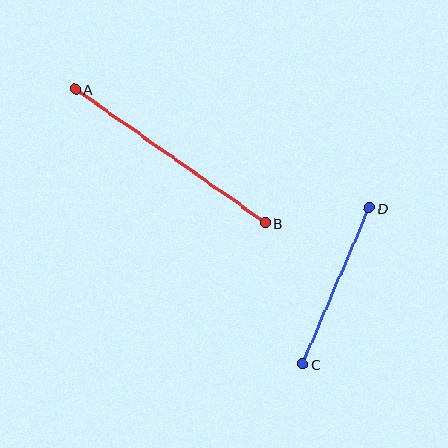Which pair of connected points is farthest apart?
Points A and B are farthest apart.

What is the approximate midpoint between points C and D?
The midpoint is at approximately (336, 286) pixels.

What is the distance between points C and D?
The distance is approximately 170 pixels.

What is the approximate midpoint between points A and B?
The midpoint is at approximately (170, 156) pixels.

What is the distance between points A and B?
The distance is approximately 232 pixels.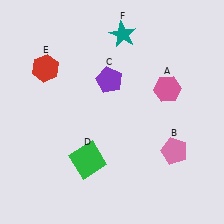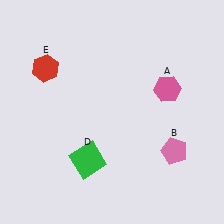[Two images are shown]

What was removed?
The teal star (F), the purple pentagon (C) were removed in Image 2.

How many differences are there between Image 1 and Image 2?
There are 2 differences between the two images.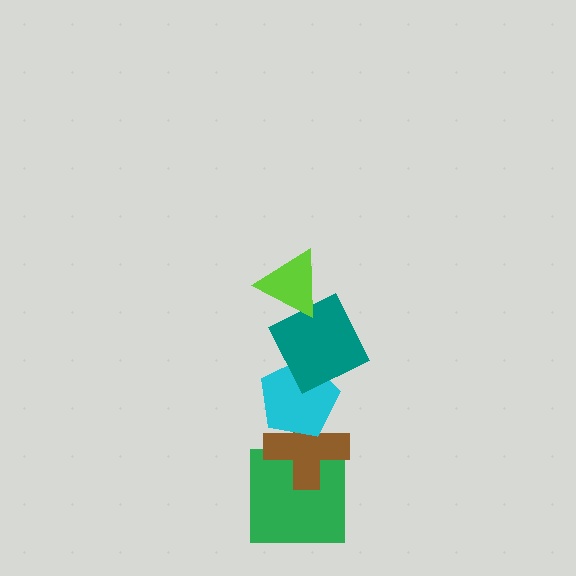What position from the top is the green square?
The green square is 5th from the top.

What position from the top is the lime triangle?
The lime triangle is 1st from the top.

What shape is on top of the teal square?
The lime triangle is on top of the teal square.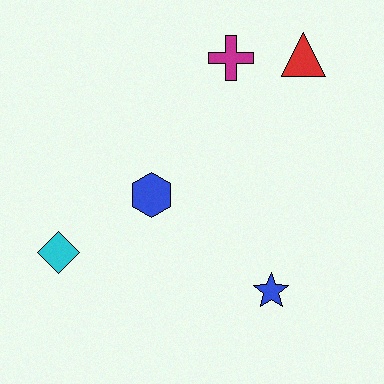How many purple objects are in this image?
There are no purple objects.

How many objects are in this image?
There are 5 objects.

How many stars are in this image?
There is 1 star.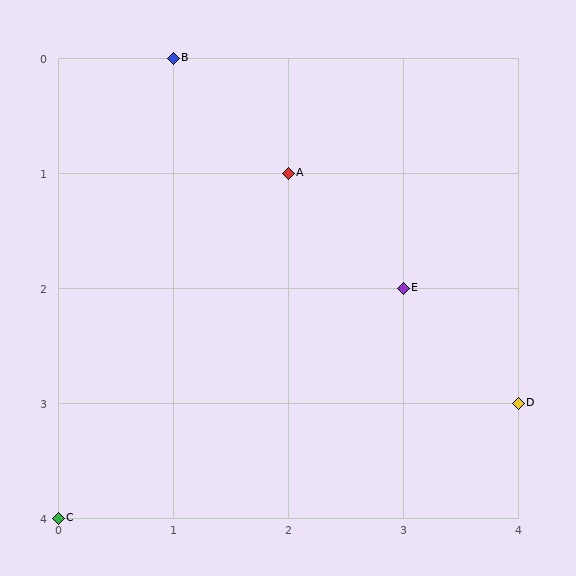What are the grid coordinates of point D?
Point D is at grid coordinates (4, 3).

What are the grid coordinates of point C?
Point C is at grid coordinates (0, 4).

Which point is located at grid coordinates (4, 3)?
Point D is at (4, 3).